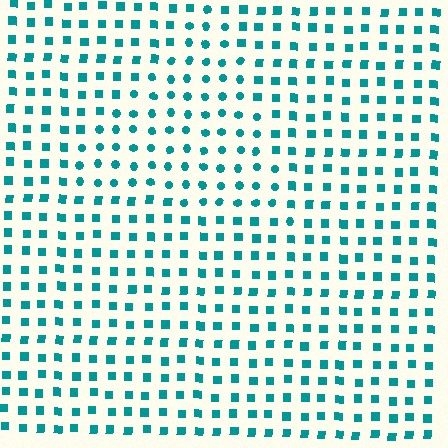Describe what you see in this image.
The image is filled with small teal elements arranged in a uniform grid. A triangle-shaped region contains circles, while the surrounding area contains squares. The boundary is defined purely by the change in element shape.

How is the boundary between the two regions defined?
The boundary is defined by a change in element shape: circles inside vs. squares outside. All elements share the same color and spacing.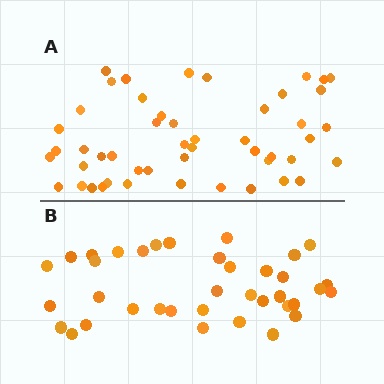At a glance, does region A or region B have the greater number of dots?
Region A (the top region) has more dots.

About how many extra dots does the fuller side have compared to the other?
Region A has roughly 12 or so more dots than region B.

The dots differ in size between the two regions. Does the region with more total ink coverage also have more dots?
No. Region B has more total ink coverage because its dots are larger, but region A actually contains more individual dots. Total area can be misleading — the number of items is what matters here.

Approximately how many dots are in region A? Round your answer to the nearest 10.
About 50 dots. (The exact count is 49, which rounds to 50.)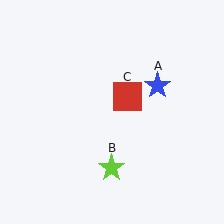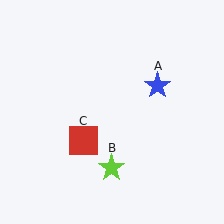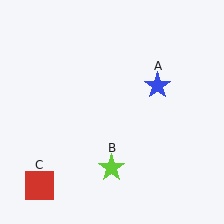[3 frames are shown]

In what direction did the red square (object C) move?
The red square (object C) moved down and to the left.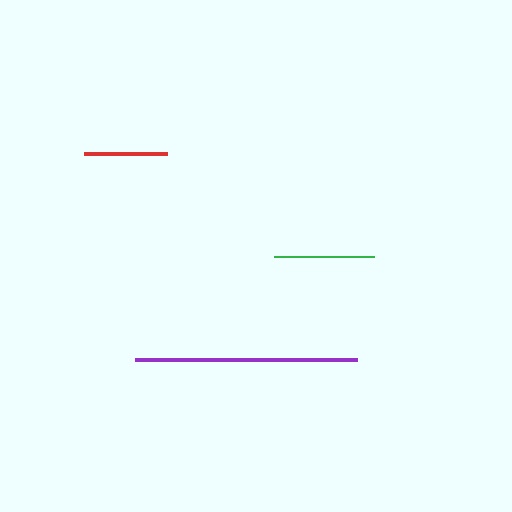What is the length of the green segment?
The green segment is approximately 100 pixels long.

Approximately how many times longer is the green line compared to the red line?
The green line is approximately 1.2 times the length of the red line.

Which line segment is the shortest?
The red line is the shortest at approximately 82 pixels.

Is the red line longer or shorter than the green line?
The green line is longer than the red line.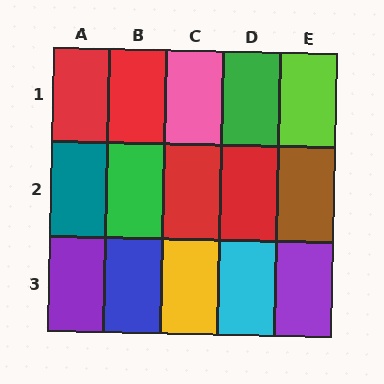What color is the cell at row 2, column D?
Red.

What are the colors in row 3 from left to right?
Purple, blue, yellow, cyan, purple.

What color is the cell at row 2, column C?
Red.